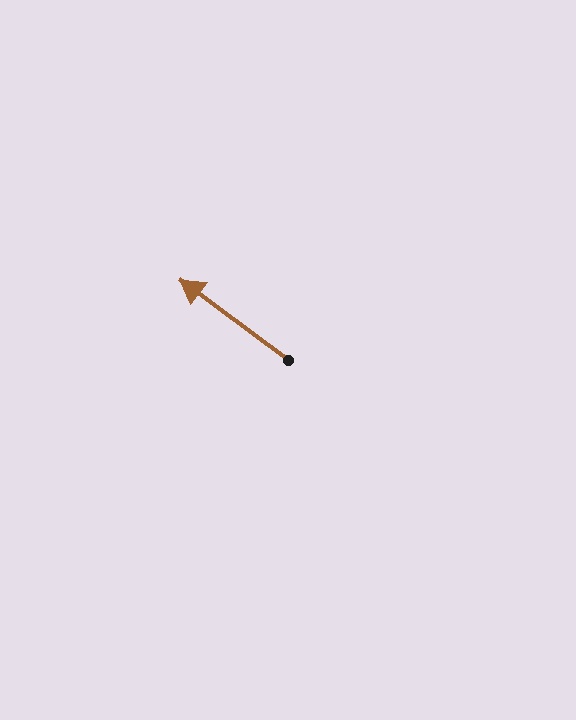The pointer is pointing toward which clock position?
Roughly 10 o'clock.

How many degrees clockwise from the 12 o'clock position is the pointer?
Approximately 307 degrees.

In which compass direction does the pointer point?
Northwest.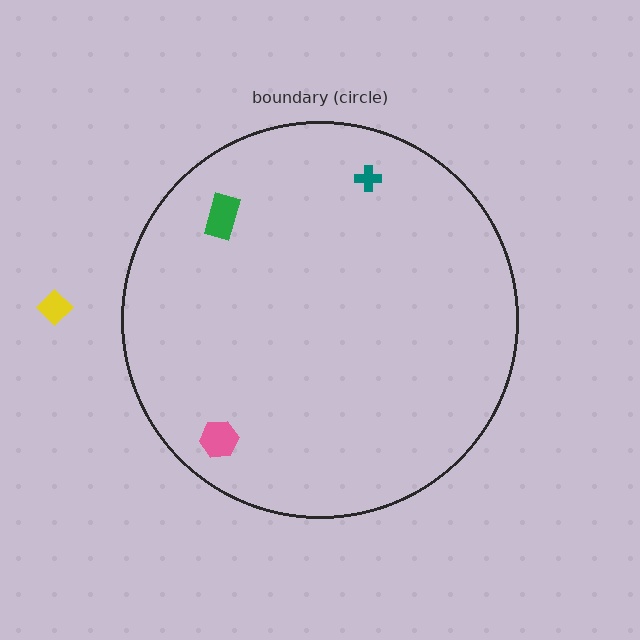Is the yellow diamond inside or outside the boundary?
Outside.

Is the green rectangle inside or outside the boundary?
Inside.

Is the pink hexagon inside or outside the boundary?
Inside.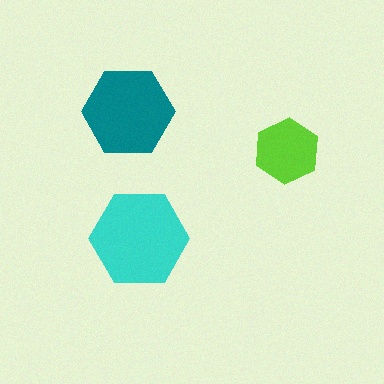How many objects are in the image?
There are 3 objects in the image.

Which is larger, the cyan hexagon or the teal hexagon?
The cyan one.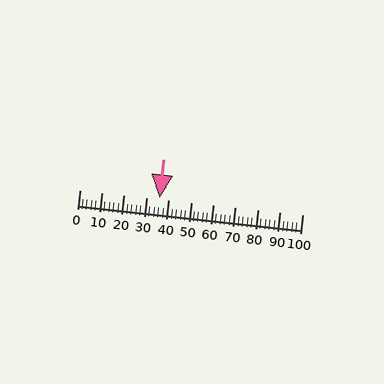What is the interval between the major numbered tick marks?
The major tick marks are spaced 10 units apart.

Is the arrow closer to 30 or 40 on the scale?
The arrow is closer to 40.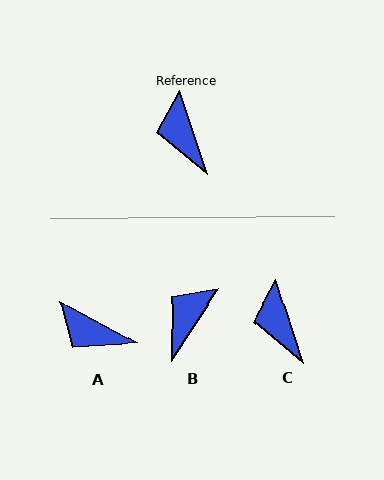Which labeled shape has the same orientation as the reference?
C.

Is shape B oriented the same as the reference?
No, it is off by about 52 degrees.